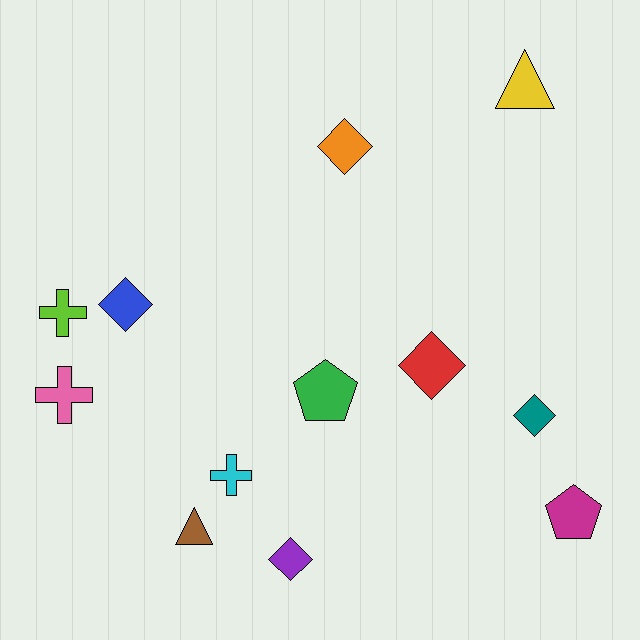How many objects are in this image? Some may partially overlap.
There are 12 objects.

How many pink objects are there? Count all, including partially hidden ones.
There is 1 pink object.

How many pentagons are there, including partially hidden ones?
There are 2 pentagons.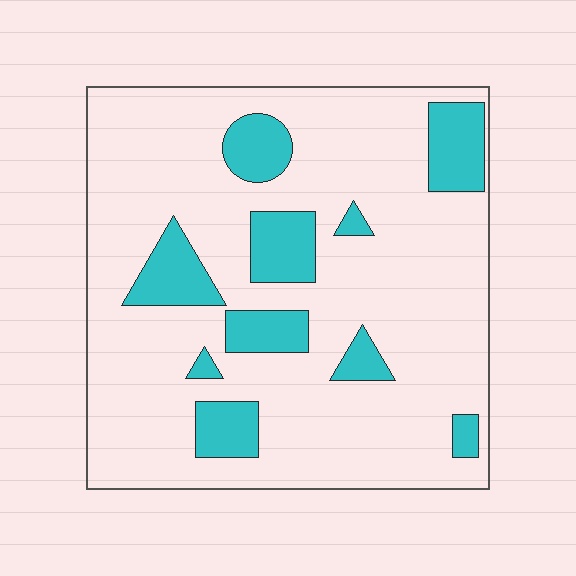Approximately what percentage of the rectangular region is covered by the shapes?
Approximately 20%.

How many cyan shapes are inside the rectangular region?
10.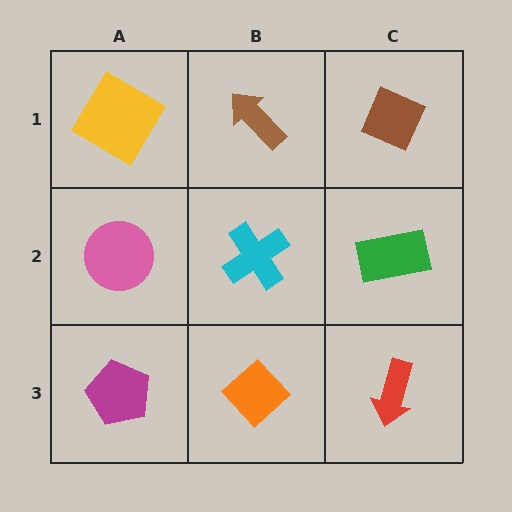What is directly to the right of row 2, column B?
A green rectangle.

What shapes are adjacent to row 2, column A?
A yellow diamond (row 1, column A), a magenta pentagon (row 3, column A), a cyan cross (row 2, column B).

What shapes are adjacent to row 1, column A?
A pink circle (row 2, column A), a brown arrow (row 1, column B).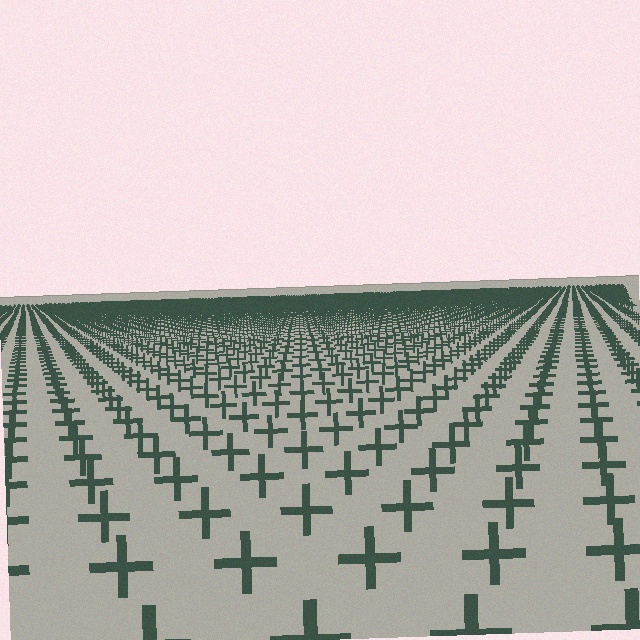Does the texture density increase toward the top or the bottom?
Density increases toward the top.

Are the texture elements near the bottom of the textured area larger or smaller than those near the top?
Larger. Near the bottom, elements are closer to the viewer and appear at a bigger on-screen size.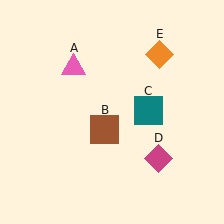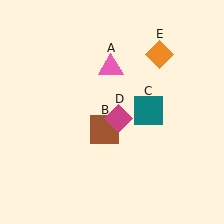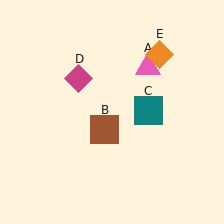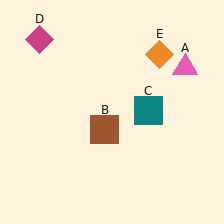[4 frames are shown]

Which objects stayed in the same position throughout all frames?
Brown square (object B) and teal square (object C) and orange diamond (object E) remained stationary.